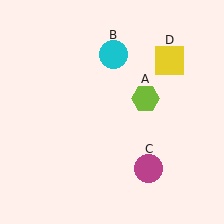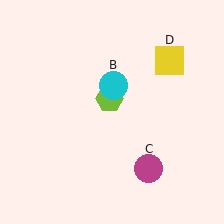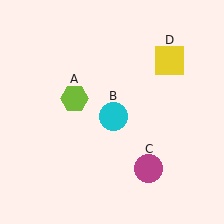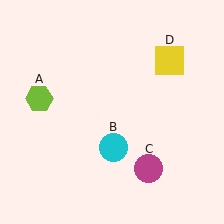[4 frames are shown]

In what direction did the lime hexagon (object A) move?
The lime hexagon (object A) moved left.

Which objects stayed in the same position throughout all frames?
Magenta circle (object C) and yellow square (object D) remained stationary.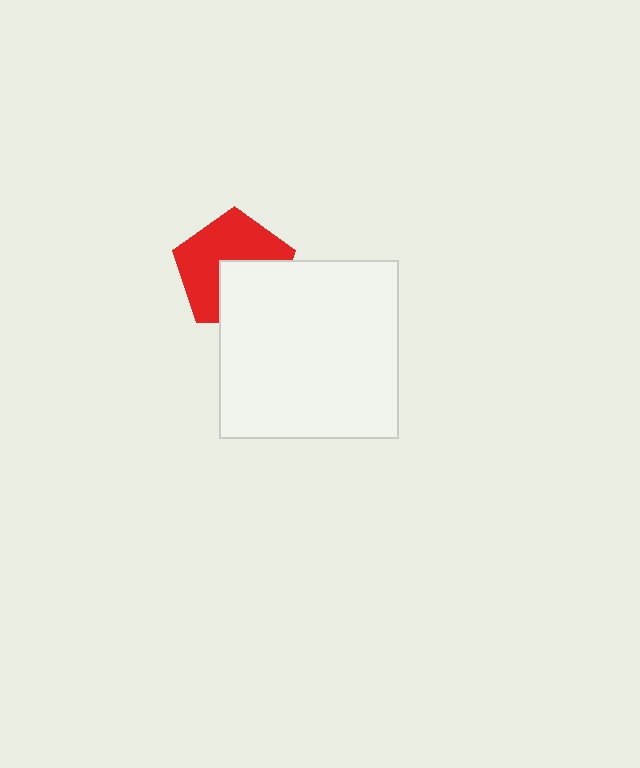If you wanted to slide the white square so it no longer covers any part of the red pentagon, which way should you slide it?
Slide it toward the lower-right — that is the most direct way to separate the two shapes.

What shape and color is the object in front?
The object in front is a white square.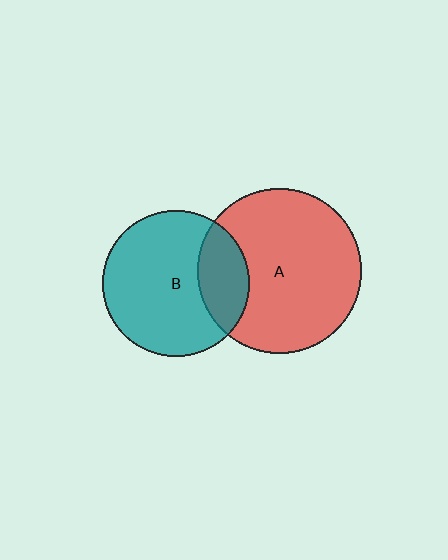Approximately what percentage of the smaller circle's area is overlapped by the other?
Approximately 25%.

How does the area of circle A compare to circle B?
Approximately 1.3 times.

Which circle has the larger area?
Circle A (red).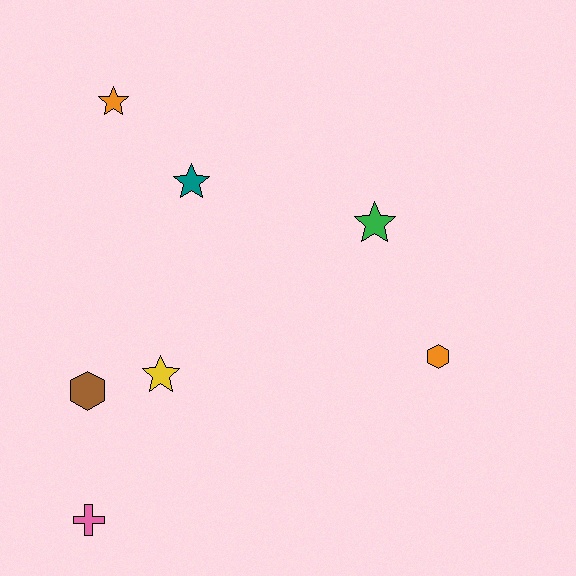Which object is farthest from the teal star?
The pink cross is farthest from the teal star.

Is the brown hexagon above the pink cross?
Yes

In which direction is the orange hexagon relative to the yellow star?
The orange hexagon is to the right of the yellow star.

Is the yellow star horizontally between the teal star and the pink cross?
Yes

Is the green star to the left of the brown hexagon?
No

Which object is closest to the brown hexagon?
The yellow star is closest to the brown hexagon.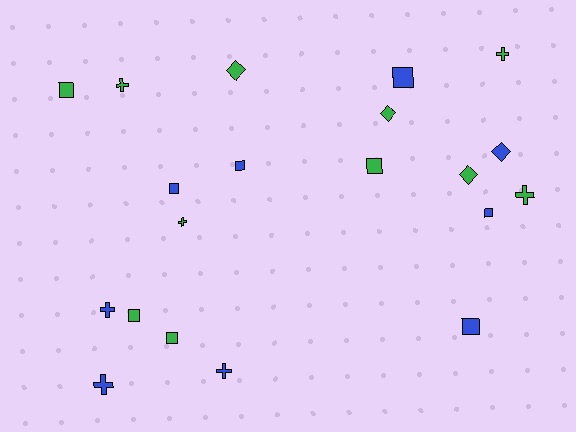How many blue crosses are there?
There are 3 blue crosses.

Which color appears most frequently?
Green, with 11 objects.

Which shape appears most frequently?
Square, with 9 objects.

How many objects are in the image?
There are 20 objects.